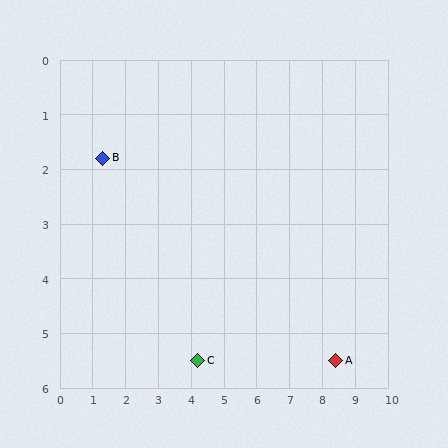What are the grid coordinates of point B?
Point B is at approximately (1.3, 1.8).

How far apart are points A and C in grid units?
Points A and C are about 4.2 grid units apart.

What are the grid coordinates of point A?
Point A is at approximately (8.4, 5.5).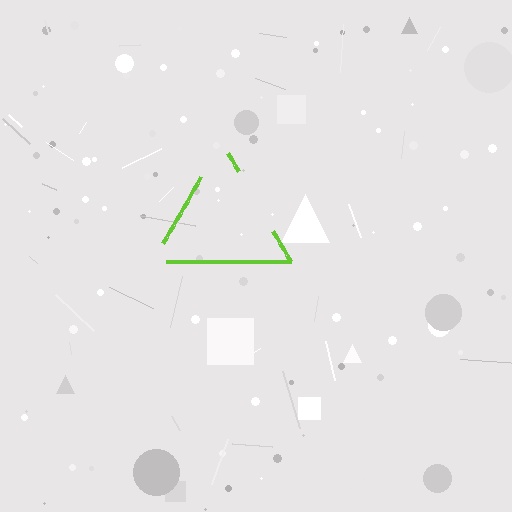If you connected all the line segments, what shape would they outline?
They would outline a triangle.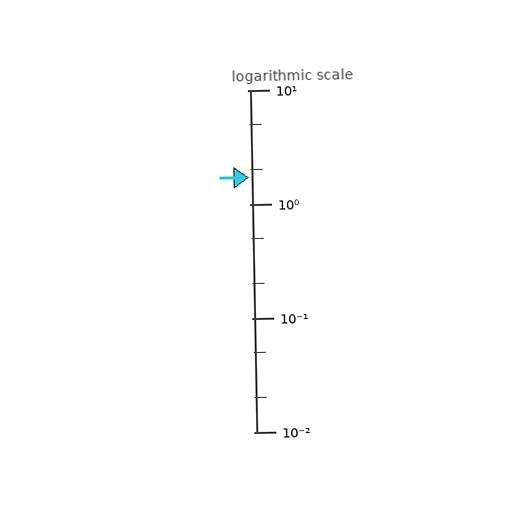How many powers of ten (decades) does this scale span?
The scale spans 3 decades, from 0.01 to 10.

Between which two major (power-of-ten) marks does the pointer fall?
The pointer is between 1 and 10.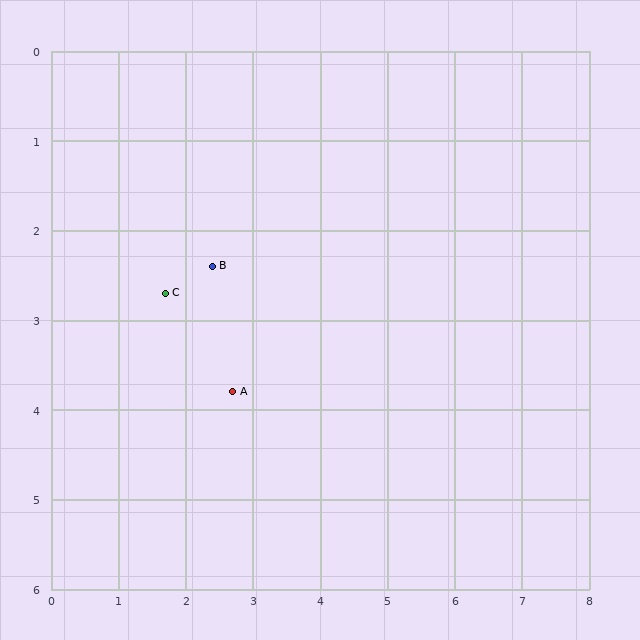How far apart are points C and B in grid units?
Points C and B are about 0.8 grid units apart.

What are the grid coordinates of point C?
Point C is at approximately (1.7, 2.7).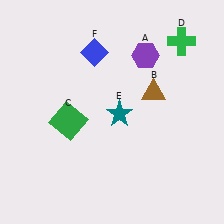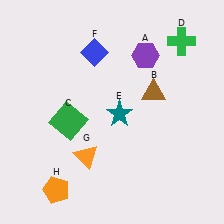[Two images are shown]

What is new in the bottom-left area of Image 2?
An orange triangle (G) was added in the bottom-left area of Image 2.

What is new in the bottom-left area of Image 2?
An orange pentagon (H) was added in the bottom-left area of Image 2.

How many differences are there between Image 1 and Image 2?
There are 2 differences between the two images.